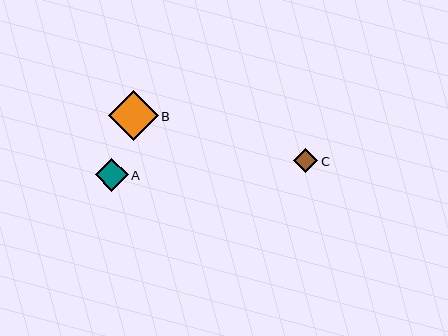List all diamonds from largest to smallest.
From largest to smallest: B, A, C.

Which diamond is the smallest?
Diamond C is the smallest with a size of approximately 24 pixels.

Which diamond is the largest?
Diamond B is the largest with a size of approximately 50 pixels.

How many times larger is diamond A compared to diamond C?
Diamond A is approximately 1.4 times the size of diamond C.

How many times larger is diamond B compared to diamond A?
Diamond B is approximately 1.5 times the size of diamond A.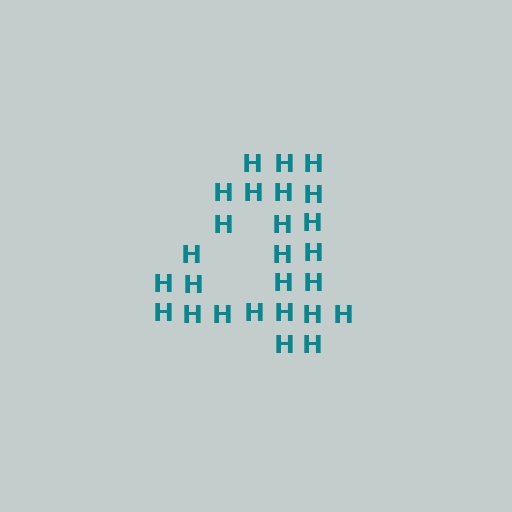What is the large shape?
The large shape is the digit 4.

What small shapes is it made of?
It is made of small letter H's.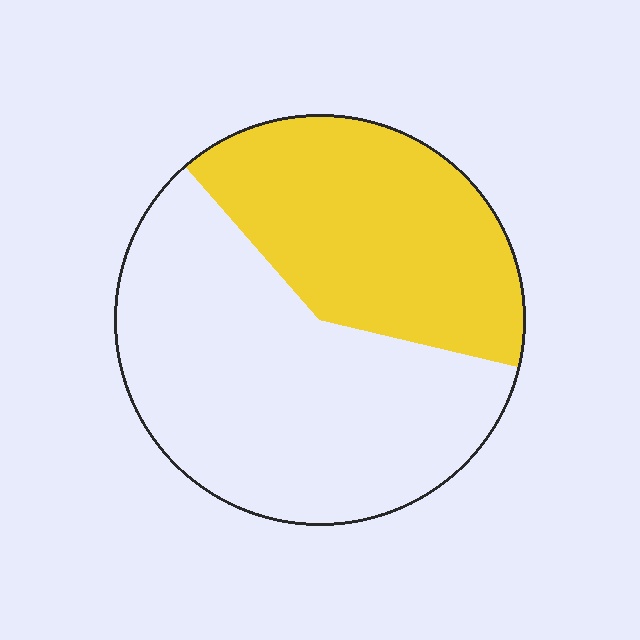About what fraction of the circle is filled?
About two fifths (2/5).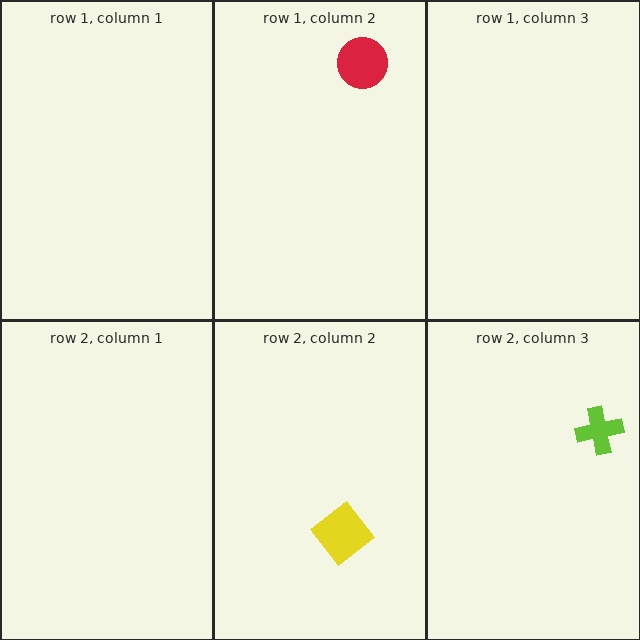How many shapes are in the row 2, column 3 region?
1.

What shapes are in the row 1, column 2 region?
The red circle.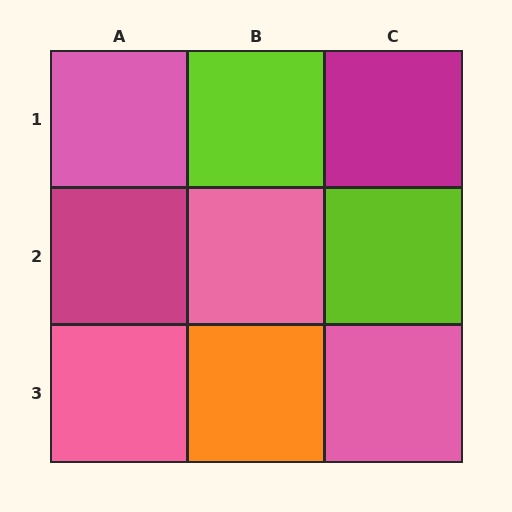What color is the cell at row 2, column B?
Pink.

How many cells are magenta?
2 cells are magenta.